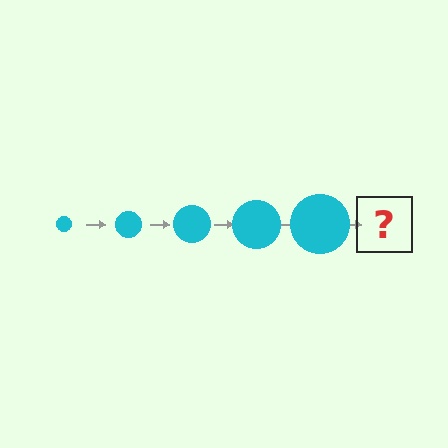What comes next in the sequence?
The next element should be a cyan circle, larger than the previous one.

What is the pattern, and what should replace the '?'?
The pattern is that the circle gets progressively larger each step. The '?' should be a cyan circle, larger than the previous one.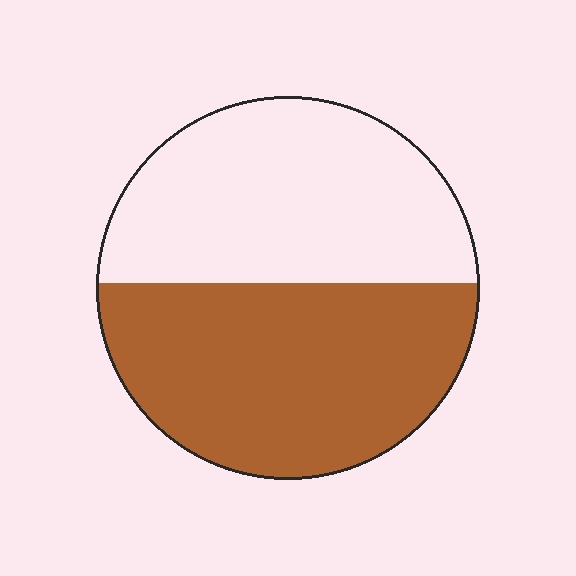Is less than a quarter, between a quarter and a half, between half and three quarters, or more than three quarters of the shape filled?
Between half and three quarters.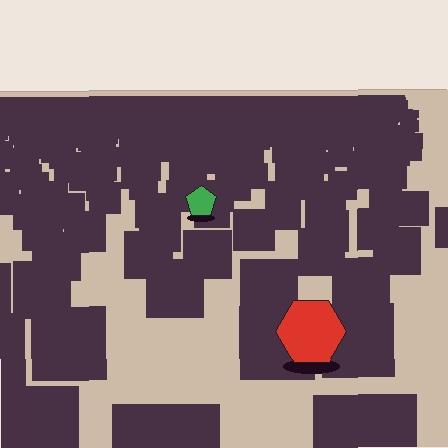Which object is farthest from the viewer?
The green pentagon is farthest from the viewer. It appears smaller and the ground texture around it is denser.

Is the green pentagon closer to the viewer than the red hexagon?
No. The red hexagon is closer — you can tell from the texture gradient: the ground texture is coarser near it.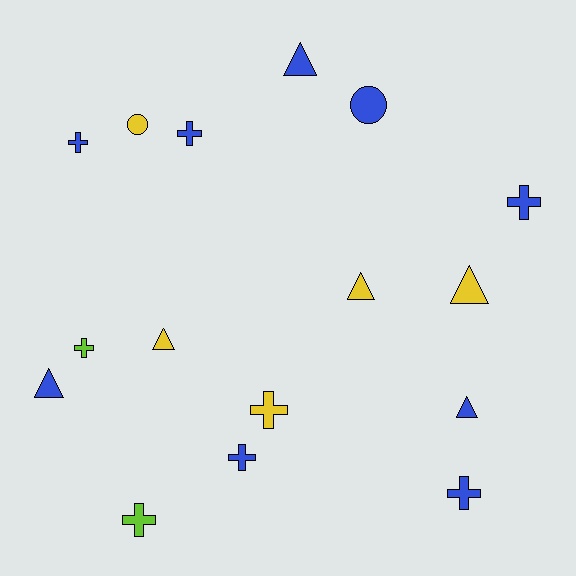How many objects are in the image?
There are 16 objects.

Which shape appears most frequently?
Cross, with 8 objects.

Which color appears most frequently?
Blue, with 9 objects.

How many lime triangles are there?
There are no lime triangles.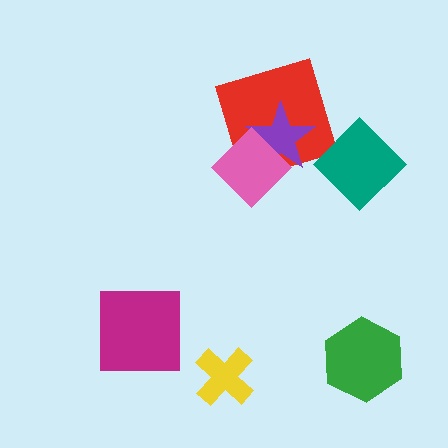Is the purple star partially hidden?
Yes, it is partially covered by another shape.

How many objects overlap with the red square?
2 objects overlap with the red square.